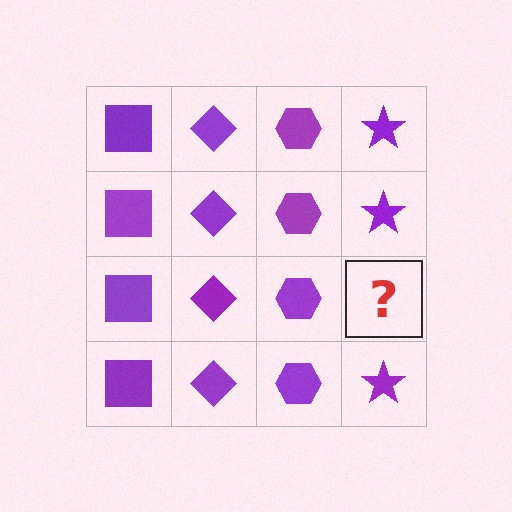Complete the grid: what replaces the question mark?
The question mark should be replaced with a purple star.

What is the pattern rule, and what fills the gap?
The rule is that each column has a consistent shape. The gap should be filled with a purple star.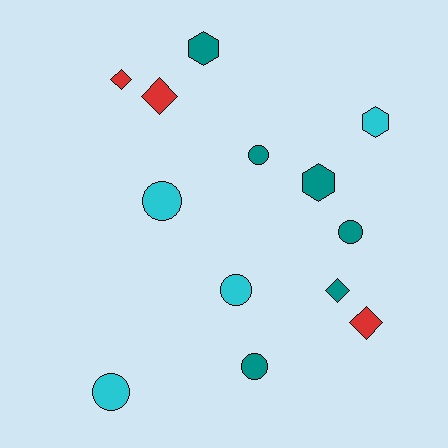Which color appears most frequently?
Teal, with 6 objects.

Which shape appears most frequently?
Circle, with 6 objects.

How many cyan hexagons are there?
There is 1 cyan hexagon.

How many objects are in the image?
There are 13 objects.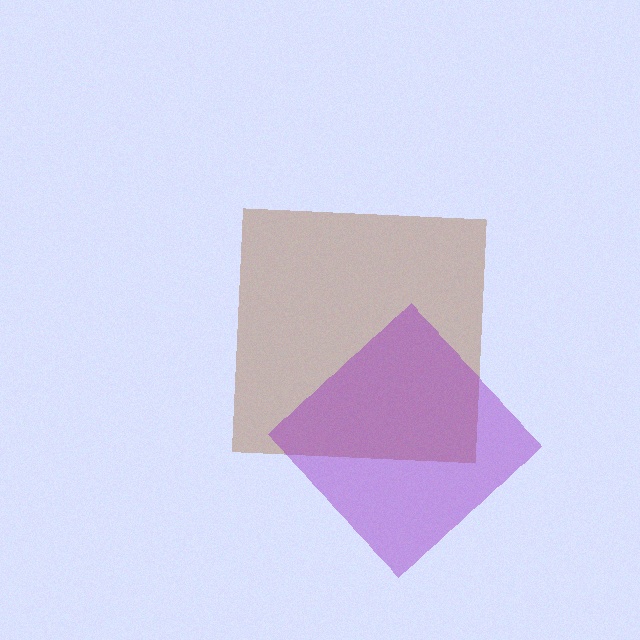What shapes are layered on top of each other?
The layered shapes are: a brown square, a purple diamond.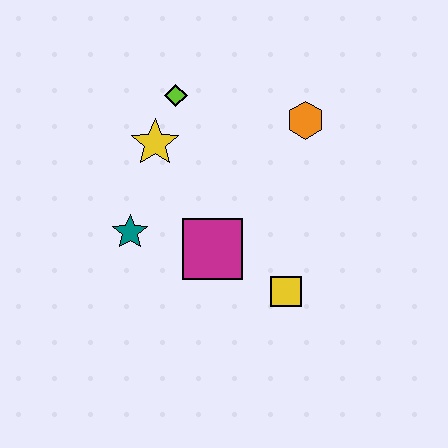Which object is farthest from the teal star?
The orange hexagon is farthest from the teal star.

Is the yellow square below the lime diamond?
Yes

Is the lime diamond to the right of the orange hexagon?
No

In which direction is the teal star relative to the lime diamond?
The teal star is below the lime diamond.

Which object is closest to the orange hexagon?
The lime diamond is closest to the orange hexagon.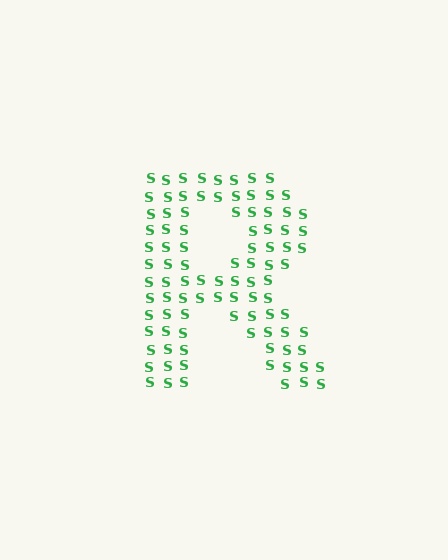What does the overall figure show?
The overall figure shows the letter R.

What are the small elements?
The small elements are letter S's.